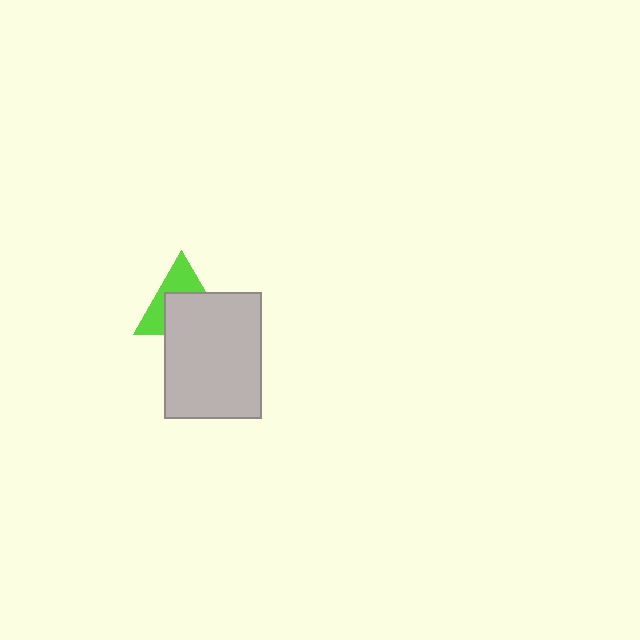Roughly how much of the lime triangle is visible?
A small part of it is visible (roughly 43%).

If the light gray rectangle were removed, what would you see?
You would see the complete lime triangle.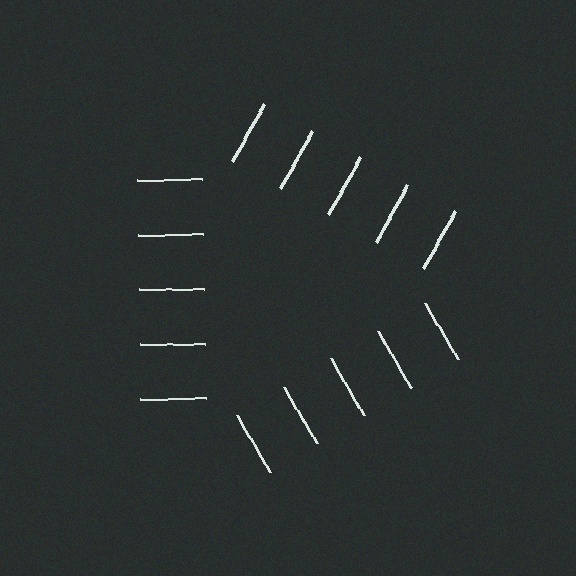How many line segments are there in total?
15 — 5 along each of the 3 edges.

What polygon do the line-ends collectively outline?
An illusory triangle — the line segments terminate on its edges but no continuous stroke is drawn.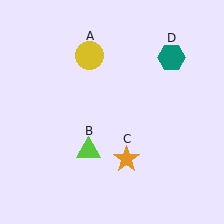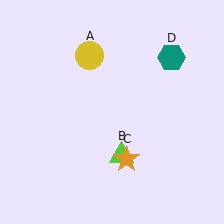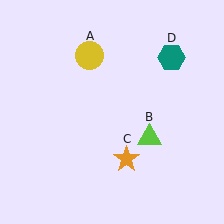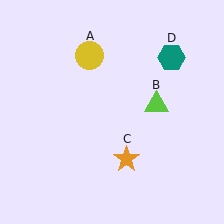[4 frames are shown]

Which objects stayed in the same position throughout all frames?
Yellow circle (object A) and orange star (object C) and teal hexagon (object D) remained stationary.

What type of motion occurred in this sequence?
The lime triangle (object B) rotated counterclockwise around the center of the scene.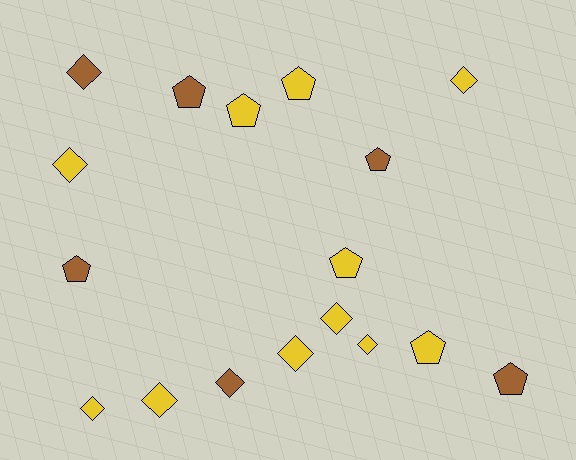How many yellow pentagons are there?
There are 4 yellow pentagons.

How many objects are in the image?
There are 17 objects.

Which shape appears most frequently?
Diamond, with 9 objects.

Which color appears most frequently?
Yellow, with 11 objects.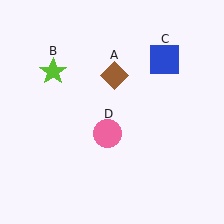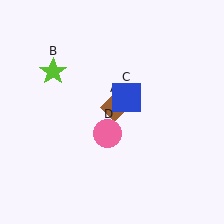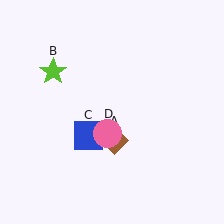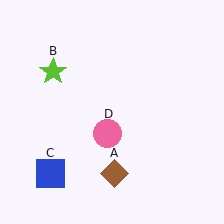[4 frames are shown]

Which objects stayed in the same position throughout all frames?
Lime star (object B) and pink circle (object D) remained stationary.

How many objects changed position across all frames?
2 objects changed position: brown diamond (object A), blue square (object C).